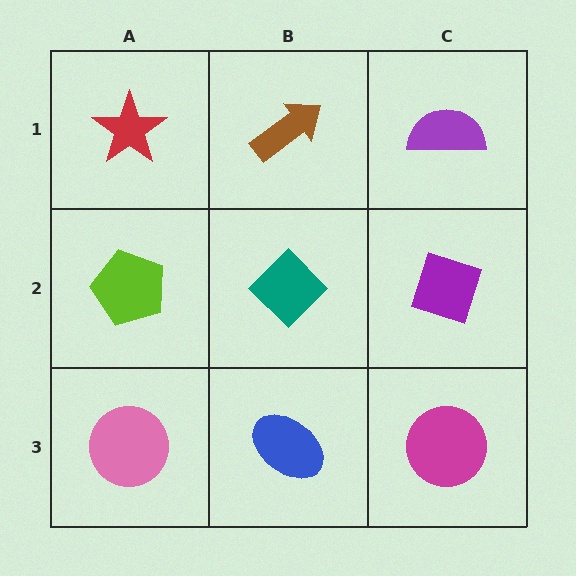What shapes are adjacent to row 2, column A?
A red star (row 1, column A), a pink circle (row 3, column A), a teal diamond (row 2, column B).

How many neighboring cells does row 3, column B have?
3.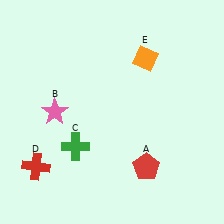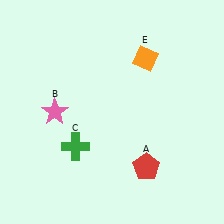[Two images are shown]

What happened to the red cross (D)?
The red cross (D) was removed in Image 2. It was in the bottom-left area of Image 1.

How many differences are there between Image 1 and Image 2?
There is 1 difference between the two images.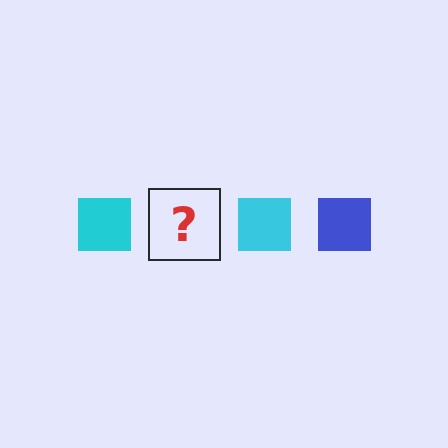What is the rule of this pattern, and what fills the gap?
The rule is that the pattern cycles through cyan, blue squares. The gap should be filled with a blue square.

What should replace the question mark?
The question mark should be replaced with a blue square.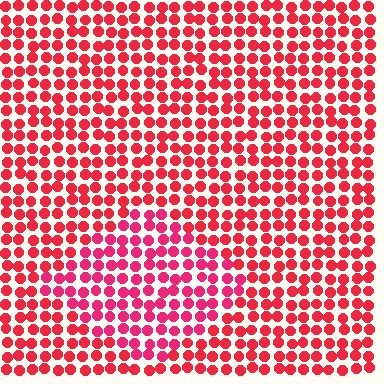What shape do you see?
I see a diamond.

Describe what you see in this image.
The image is filled with small red elements in a uniform arrangement. A diamond-shaped region is visible where the elements are tinted to a slightly different hue, forming a subtle color boundary.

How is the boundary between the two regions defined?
The boundary is defined purely by a slight shift in hue (about 18 degrees). Spacing, size, and orientation are identical on both sides.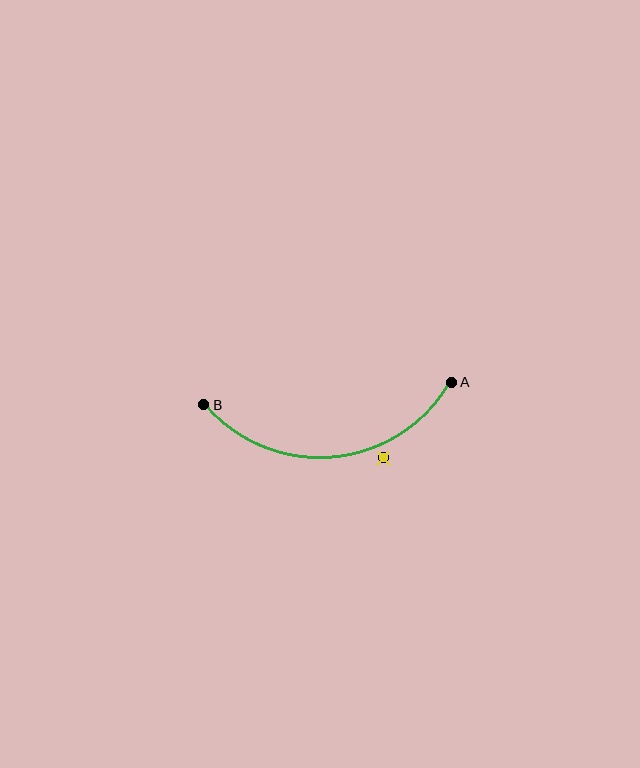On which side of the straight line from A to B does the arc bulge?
The arc bulges below the straight line connecting A and B.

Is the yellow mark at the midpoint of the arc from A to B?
No — the yellow mark does not lie on the arc at all. It sits slightly outside the curve.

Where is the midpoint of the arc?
The arc midpoint is the point on the curve farthest from the straight line joining A and B. It sits below that line.